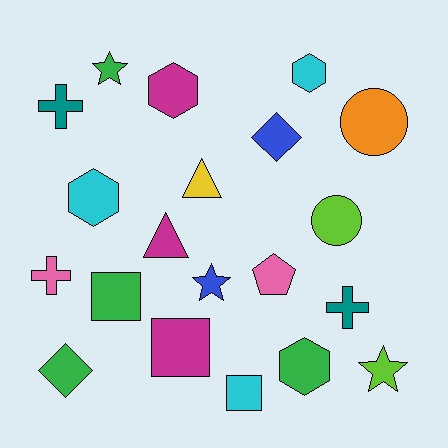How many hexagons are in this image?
There are 4 hexagons.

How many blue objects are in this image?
There are 2 blue objects.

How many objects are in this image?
There are 20 objects.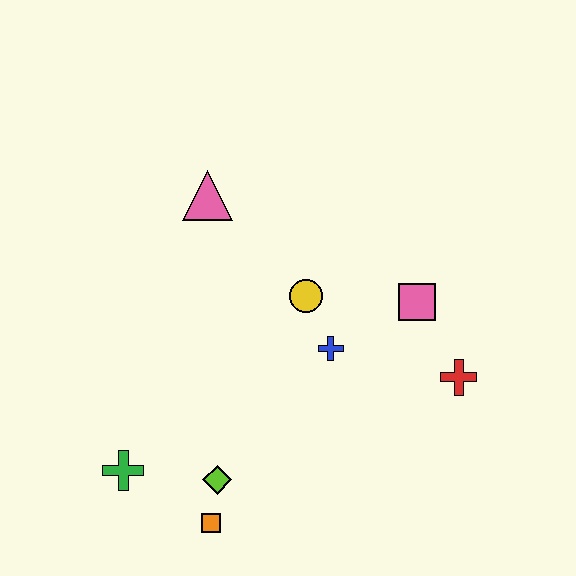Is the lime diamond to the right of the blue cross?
No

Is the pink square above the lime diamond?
Yes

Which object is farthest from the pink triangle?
The orange square is farthest from the pink triangle.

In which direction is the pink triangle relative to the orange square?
The pink triangle is above the orange square.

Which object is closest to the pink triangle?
The yellow circle is closest to the pink triangle.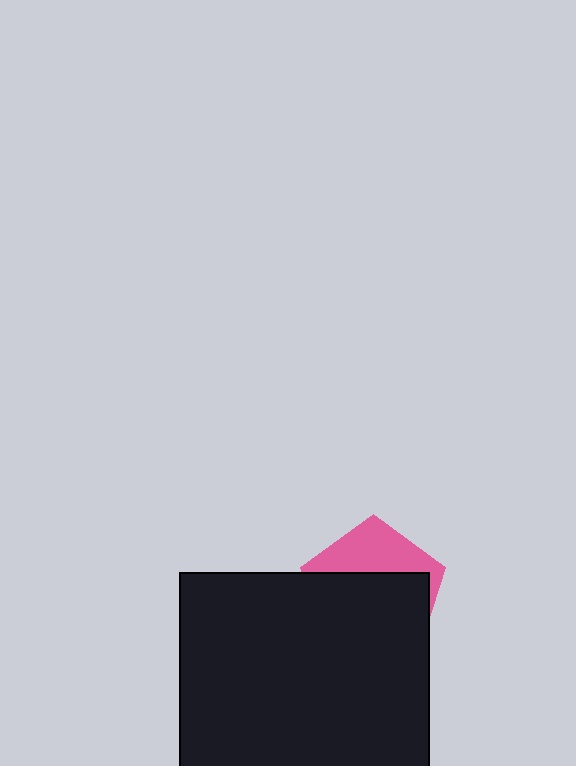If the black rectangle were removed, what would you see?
You would see the complete pink pentagon.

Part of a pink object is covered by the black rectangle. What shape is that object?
It is a pentagon.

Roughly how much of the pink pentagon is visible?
A small part of it is visible (roughly 34%).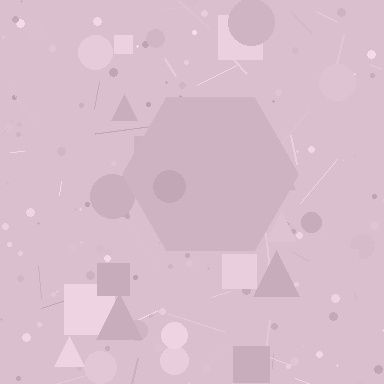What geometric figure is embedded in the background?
A hexagon is embedded in the background.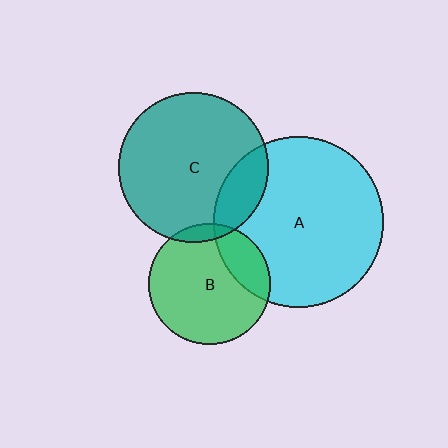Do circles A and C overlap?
Yes.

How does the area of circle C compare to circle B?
Approximately 1.5 times.